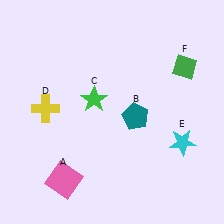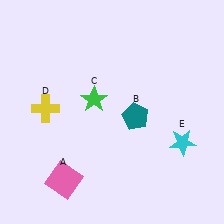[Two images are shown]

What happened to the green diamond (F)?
The green diamond (F) was removed in Image 2. It was in the top-right area of Image 1.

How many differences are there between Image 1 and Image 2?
There is 1 difference between the two images.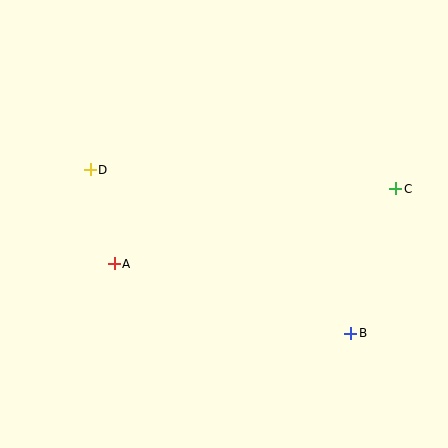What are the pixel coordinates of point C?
Point C is at (396, 189).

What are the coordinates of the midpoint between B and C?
The midpoint between B and C is at (373, 261).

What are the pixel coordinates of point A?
Point A is at (114, 264).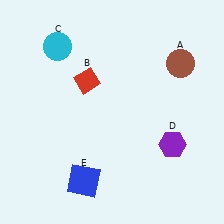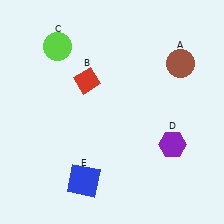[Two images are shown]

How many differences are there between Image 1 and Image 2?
There is 1 difference between the two images.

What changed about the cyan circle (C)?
In Image 1, C is cyan. In Image 2, it changed to lime.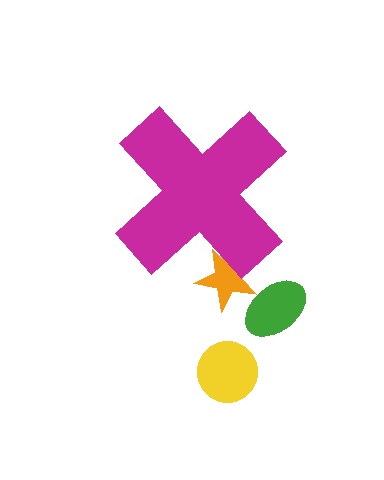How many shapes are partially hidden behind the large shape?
1 shape is partially hidden.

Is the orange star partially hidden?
Yes, the orange star is partially hidden behind the magenta cross.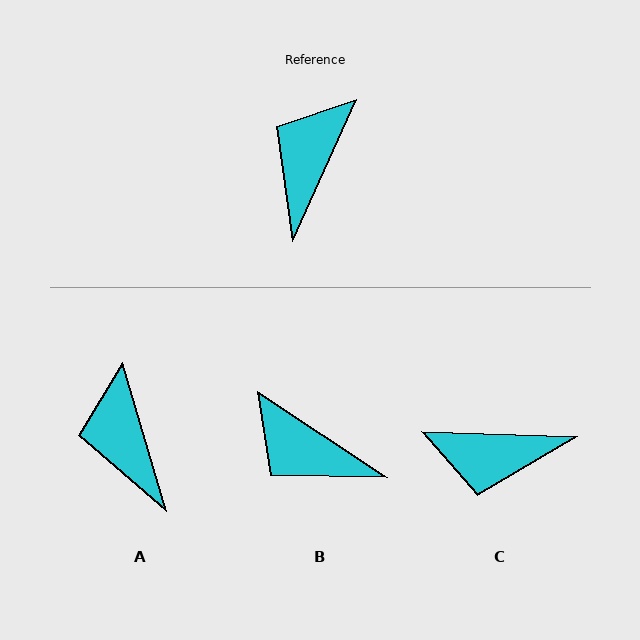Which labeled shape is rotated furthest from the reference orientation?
C, about 113 degrees away.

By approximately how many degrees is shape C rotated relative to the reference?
Approximately 113 degrees counter-clockwise.